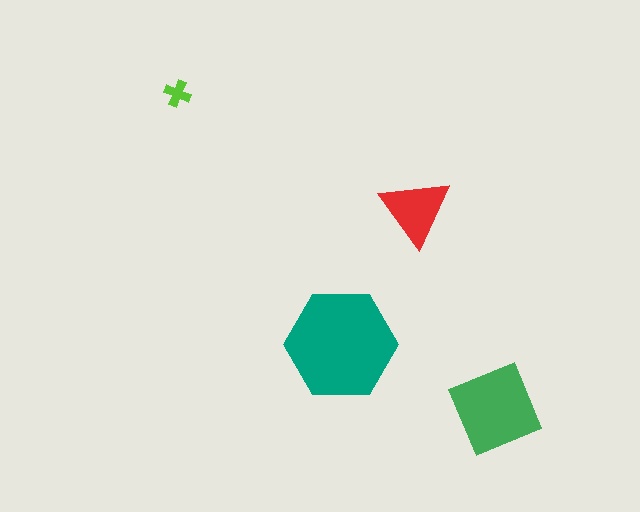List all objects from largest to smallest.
The teal hexagon, the green diamond, the red triangle, the lime cross.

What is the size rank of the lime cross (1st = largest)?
4th.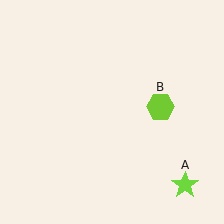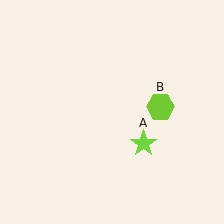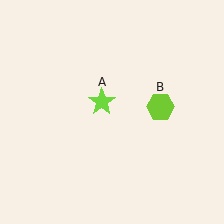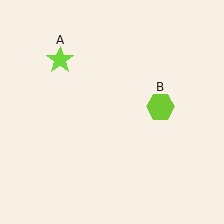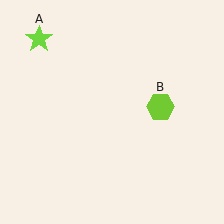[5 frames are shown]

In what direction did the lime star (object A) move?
The lime star (object A) moved up and to the left.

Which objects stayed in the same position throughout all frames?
Lime hexagon (object B) remained stationary.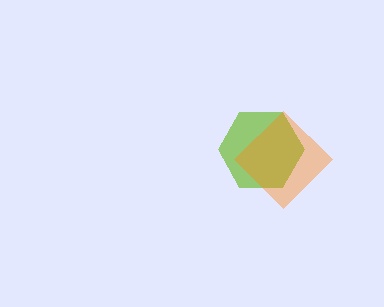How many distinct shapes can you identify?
There are 2 distinct shapes: a lime hexagon, an orange diamond.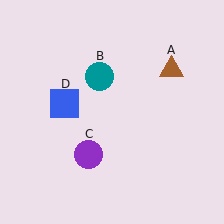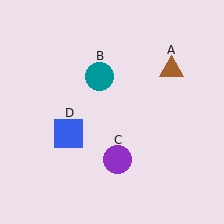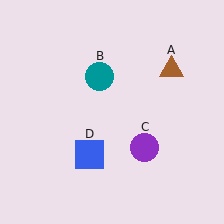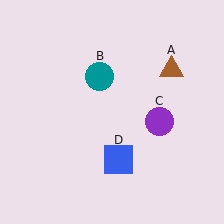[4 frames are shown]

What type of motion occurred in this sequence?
The purple circle (object C), blue square (object D) rotated counterclockwise around the center of the scene.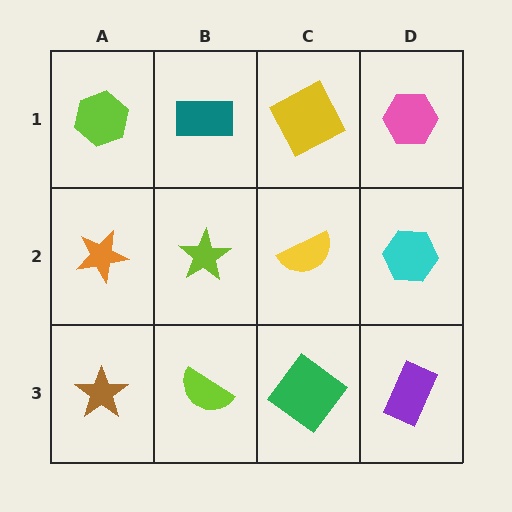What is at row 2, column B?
A lime star.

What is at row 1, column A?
A lime hexagon.